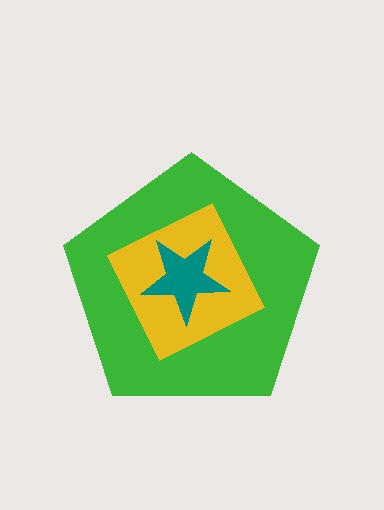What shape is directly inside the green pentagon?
The yellow square.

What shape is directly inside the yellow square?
The teal star.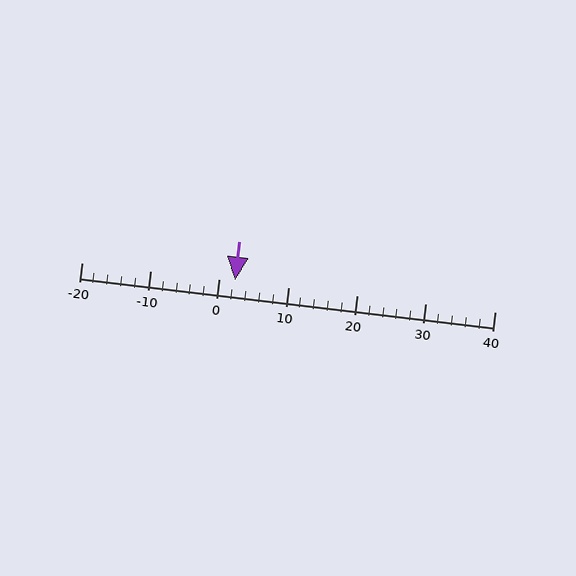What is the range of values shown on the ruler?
The ruler shows values from -20 to 40.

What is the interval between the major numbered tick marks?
The major tick marks are spaced 10 units apart.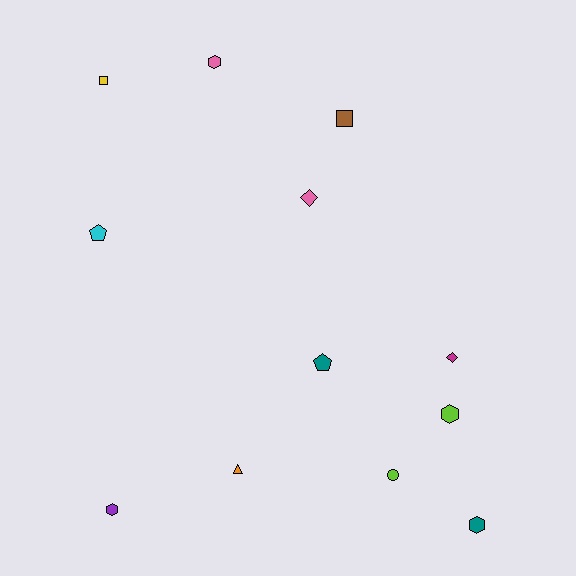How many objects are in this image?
There are 12 objects.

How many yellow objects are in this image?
There is 1 yellow object.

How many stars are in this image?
There are no stars.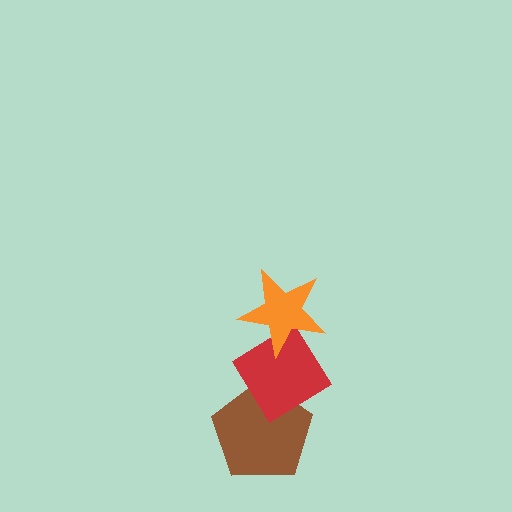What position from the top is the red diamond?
The red diamond is 2nd from the top.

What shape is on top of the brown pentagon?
The red diamond is on top of the brown pentagon.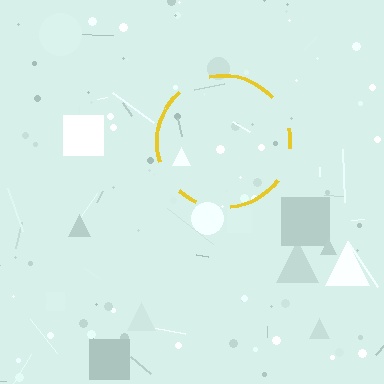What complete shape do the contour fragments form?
The contour fragments form a circle.